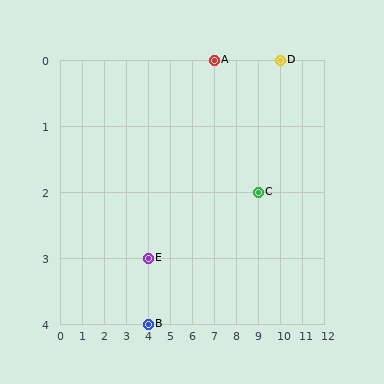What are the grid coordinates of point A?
Point A is at grid coordinates (7, 0).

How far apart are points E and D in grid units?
Points E and D are 6 columns and 3 rows apart (about 6.7 grid units diagonally).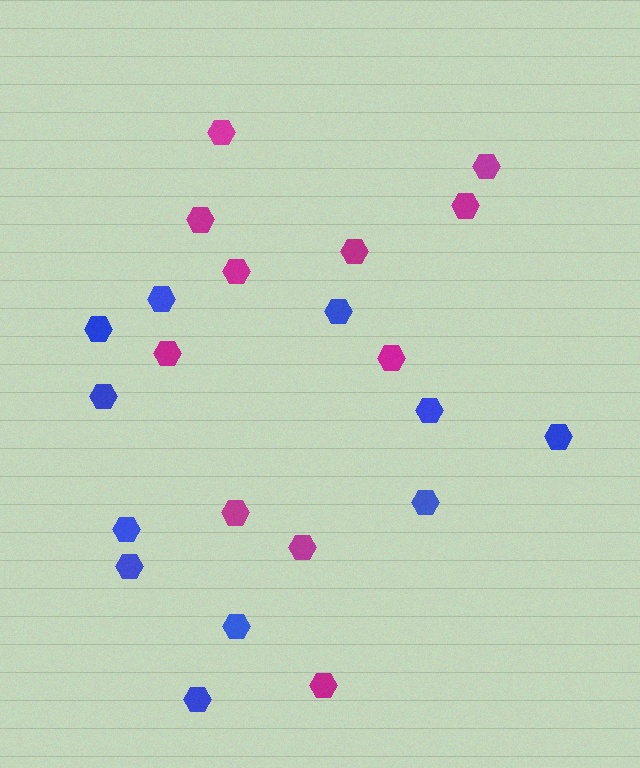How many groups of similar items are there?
There are 2 groups: one group of magenta hexagons (11) and one group of blue hexagons (11).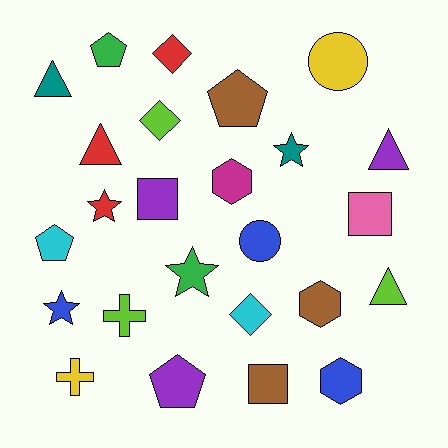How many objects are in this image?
There are 25 objects.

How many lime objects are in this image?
There are 3 lime objects.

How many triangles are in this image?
There are 4 triangles.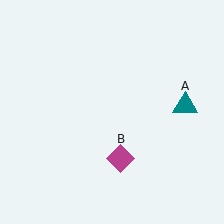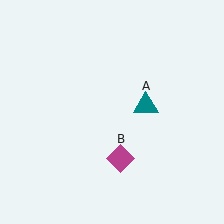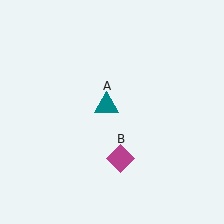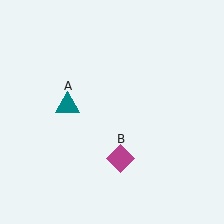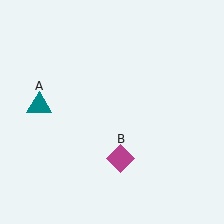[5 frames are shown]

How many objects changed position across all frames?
1 object changed position: teal triangle (object A).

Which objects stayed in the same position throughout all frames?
Magenta diamond (object B) remained stationary.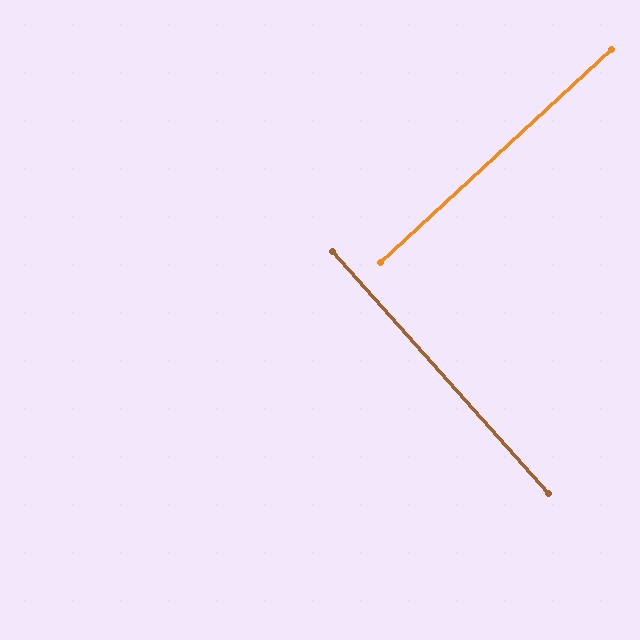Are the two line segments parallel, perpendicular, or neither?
Perpendicular — they meet at approximately 89°.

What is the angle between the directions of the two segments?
Approximately 89 degrees.